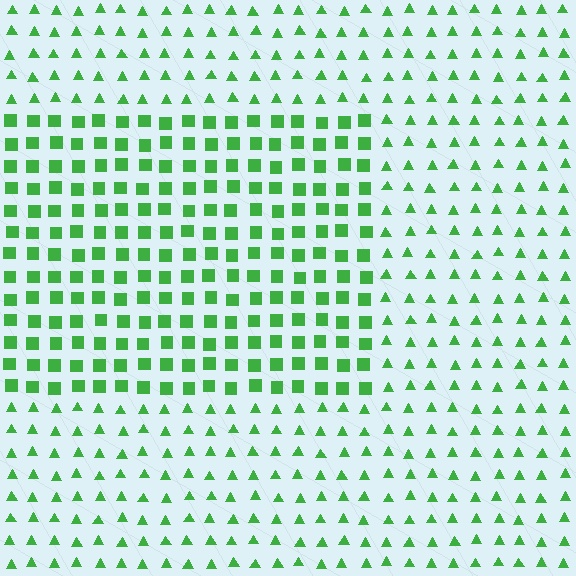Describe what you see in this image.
The image is filled with small green elements arranged in a uniform grid. A rectangle-shaped region contains squares, while the surrounding area contains triangles. The boundary is defined purely by the change in element shape.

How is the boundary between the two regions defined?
The boundary is defined by a change in element shape: squares inside vs. triangles outside. All elements share the same color and spacing.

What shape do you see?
I see a rectangle.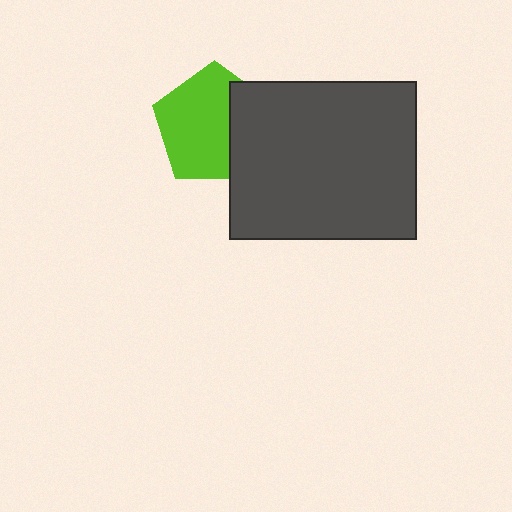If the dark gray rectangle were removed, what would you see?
You would see the complete lime pentagon.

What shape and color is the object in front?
The object in front is a dark gray rectangle.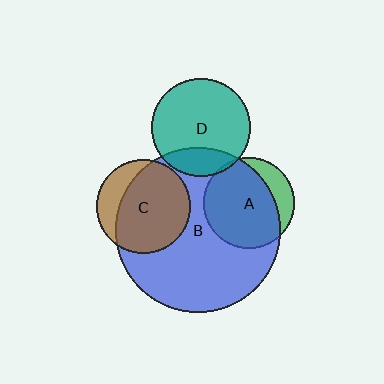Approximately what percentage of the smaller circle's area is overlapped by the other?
Approximately 80%.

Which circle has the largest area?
Circle B (blue).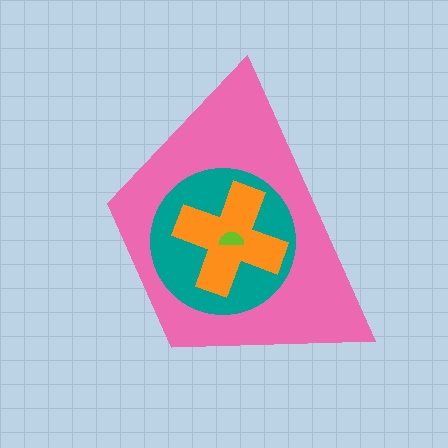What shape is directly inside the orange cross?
The lime semicircle.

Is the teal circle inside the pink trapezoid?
Yes.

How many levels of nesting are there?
4.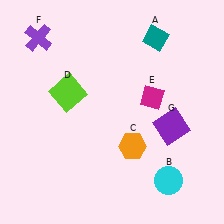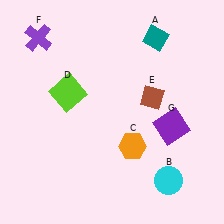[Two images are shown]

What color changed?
The diamond (E) changed from magenta in Image 1 to brown in Image 2.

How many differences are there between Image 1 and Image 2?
There is 1 difference between the two images.